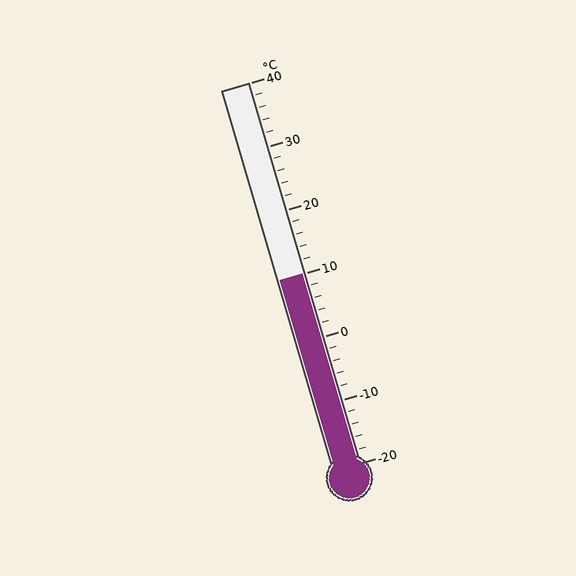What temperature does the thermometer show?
The thermometer shows approximately 10°C.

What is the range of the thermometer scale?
The thermometer scale ranges from -20°C to 40°C.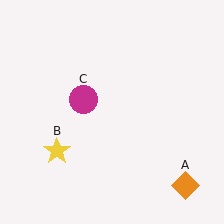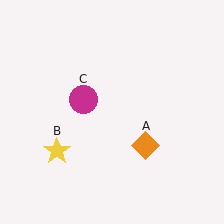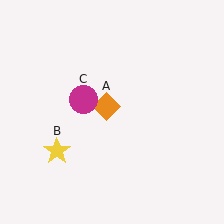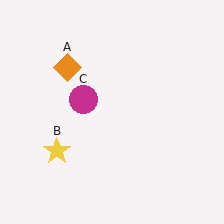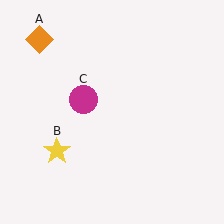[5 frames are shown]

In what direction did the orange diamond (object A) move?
The orange diamond (object A) moved up and to the left.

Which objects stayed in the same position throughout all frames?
Yellow star (object B) and magenta circle (object C) remained stationary.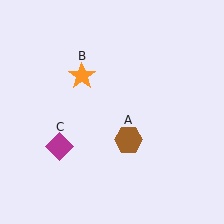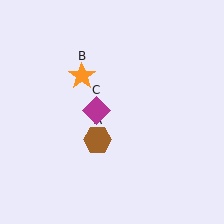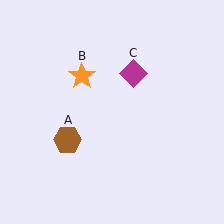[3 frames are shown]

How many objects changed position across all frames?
2 objects changed position: brown hexagon (object A), magenta diamond (object C).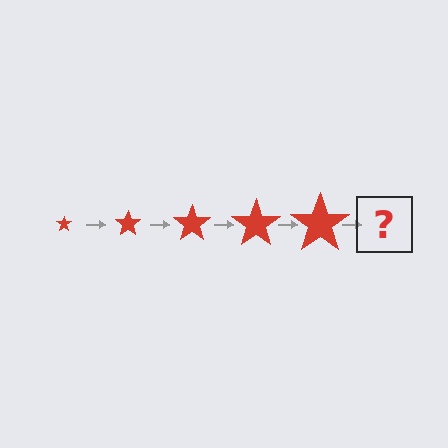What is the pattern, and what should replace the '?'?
The pattern is that the star gets progressively larger each step. The '?' should be a red star, larger than the previous one.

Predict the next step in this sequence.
The next step is a red star, larger than the previous one.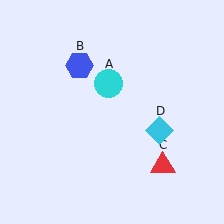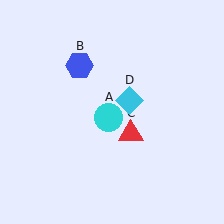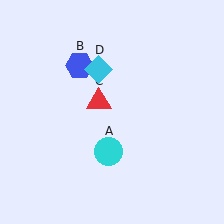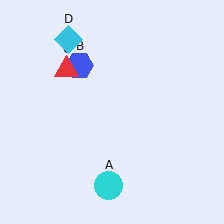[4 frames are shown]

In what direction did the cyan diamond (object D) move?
The cyan diamond (object D) moved up and to the left.